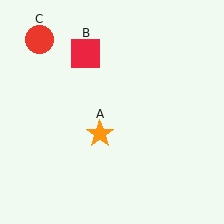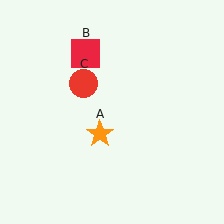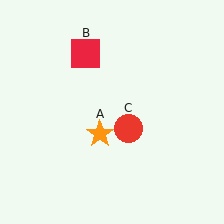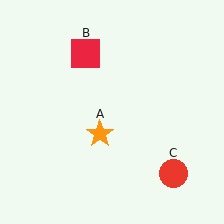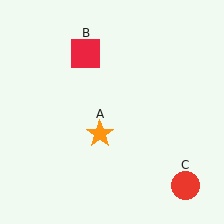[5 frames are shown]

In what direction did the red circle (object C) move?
The red circle (object C) moved down and to the right.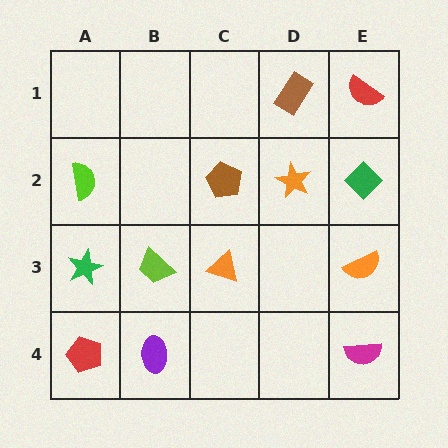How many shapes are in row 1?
2 shapes.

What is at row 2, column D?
An orange star.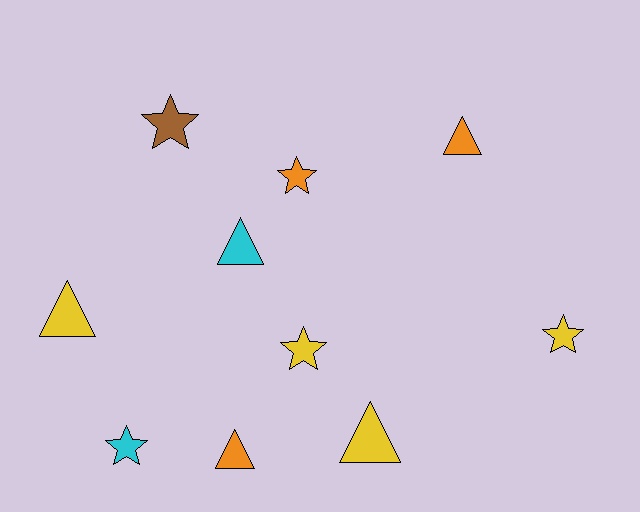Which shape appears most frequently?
Triangle, with 5 objects.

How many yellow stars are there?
There are 2 yellow stars.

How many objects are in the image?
There are 10 objects.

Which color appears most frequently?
Yellow, with 4 objects.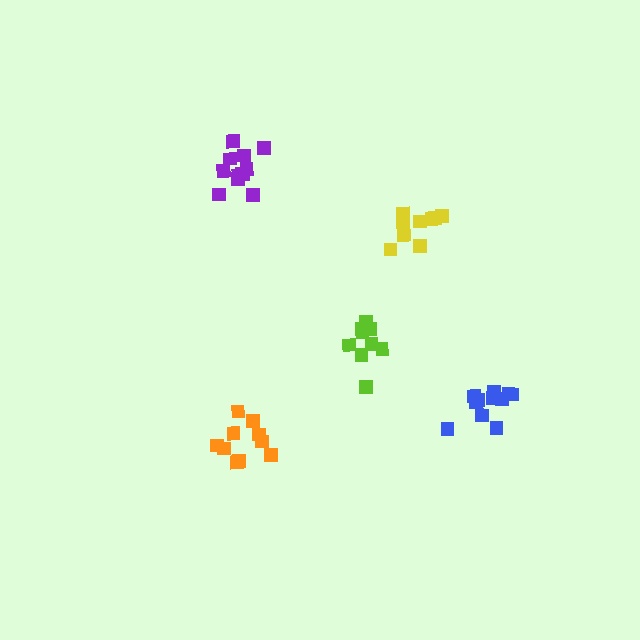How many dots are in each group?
Group 1: 10 dots, Group 2: 11 dots, Group 3: 11 dots, Group 4: 9 dots, Group 5: 9 dots (50 total).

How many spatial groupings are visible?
There are 5 spatial groupings.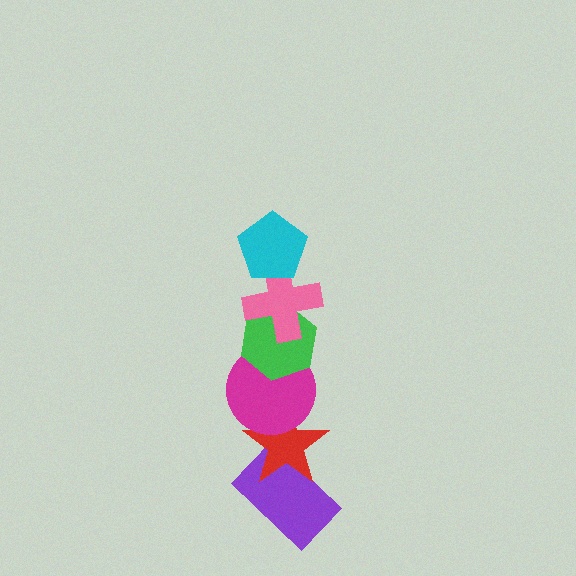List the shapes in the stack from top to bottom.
From top to bottom: the cyan pentagon, the pink cross, the green hexagon, the magenta circle, the red star, the purple rectangle.